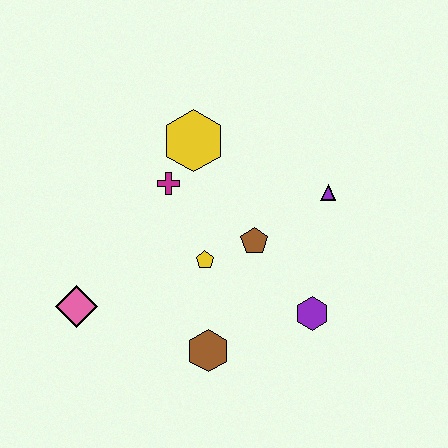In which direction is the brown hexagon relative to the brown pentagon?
The brown hexagon is below the brown pentagon.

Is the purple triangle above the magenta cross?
No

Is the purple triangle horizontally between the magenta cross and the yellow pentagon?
No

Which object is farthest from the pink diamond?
The purple triangle is farthest from the pink diamond.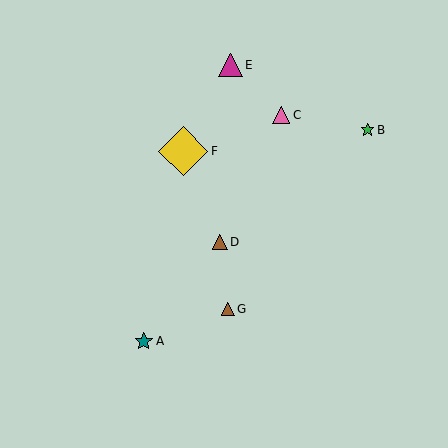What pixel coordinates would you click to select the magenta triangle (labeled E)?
Click at (231, 65) to select the magenta triangle E.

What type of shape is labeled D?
Shape D is a brown triangle.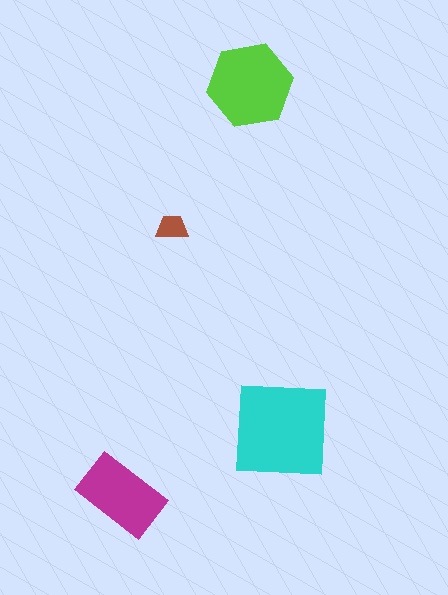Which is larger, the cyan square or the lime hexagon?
The cyan square.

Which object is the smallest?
The brown trapezoid.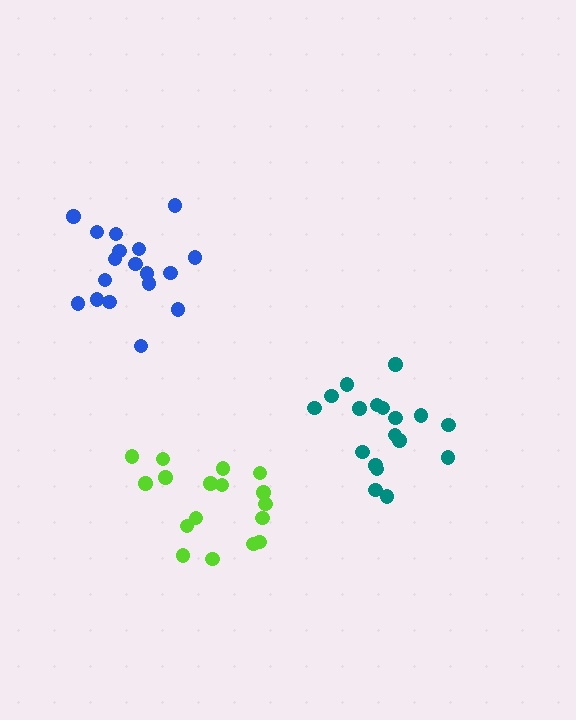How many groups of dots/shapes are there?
There are 3 groups.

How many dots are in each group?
Group 1: 17 dots, Group 2: 18 dots, Group 3: 18 dots (53 total).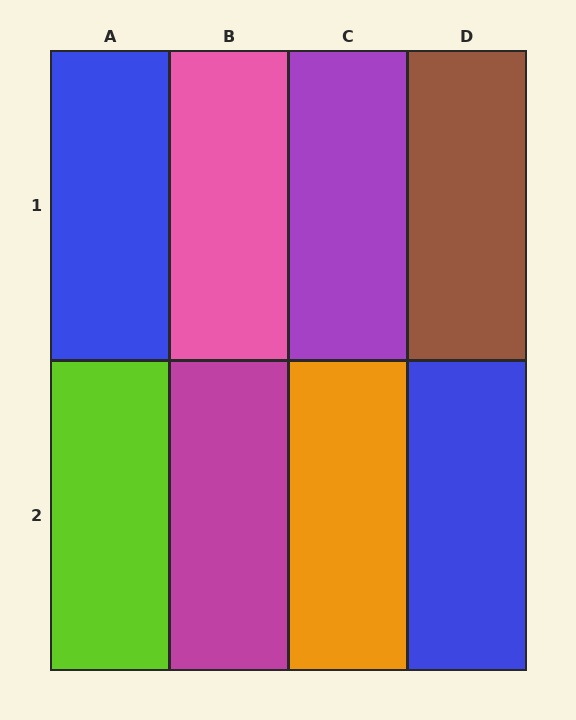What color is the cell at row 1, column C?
Purple.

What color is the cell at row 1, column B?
Pink.